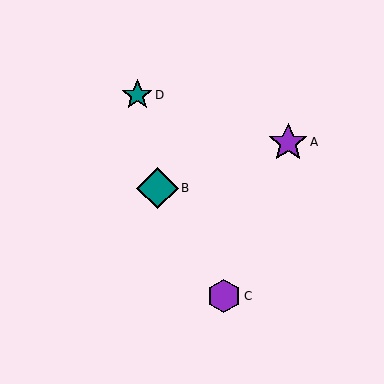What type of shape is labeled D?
Shape D is a teal star.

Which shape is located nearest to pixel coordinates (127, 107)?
The teal star (labeled D) at (137, 95) is nearest to that location.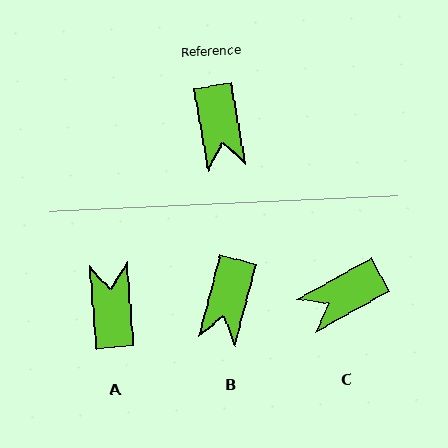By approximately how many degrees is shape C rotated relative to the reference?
Approximately 71 degrees clockwise.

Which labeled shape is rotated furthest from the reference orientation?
A, about 175 degrees away.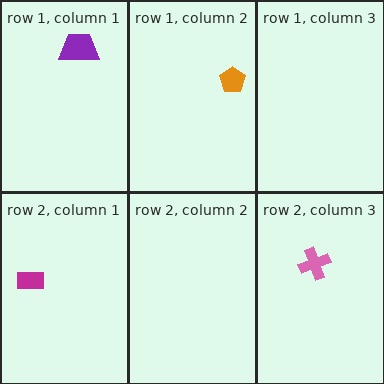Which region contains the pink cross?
The row 2, column 3 region.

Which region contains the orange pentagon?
The row 1, column 2 region.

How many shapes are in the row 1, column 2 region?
1.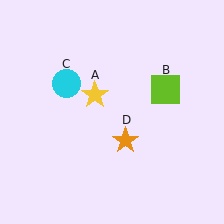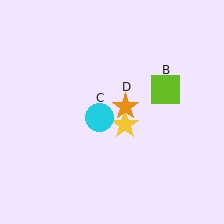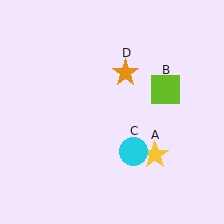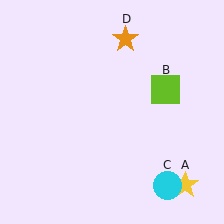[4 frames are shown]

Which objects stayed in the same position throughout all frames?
Lime square (object B) remained stationary.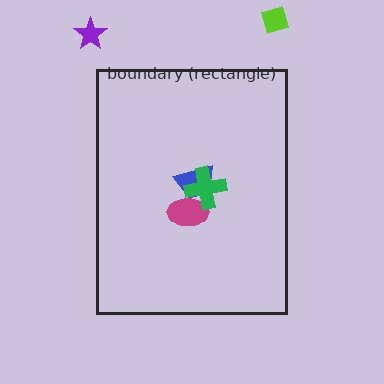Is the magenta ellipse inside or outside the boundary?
Inside.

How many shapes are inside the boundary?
3 inside, 2 outside.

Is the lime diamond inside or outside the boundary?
Outside.